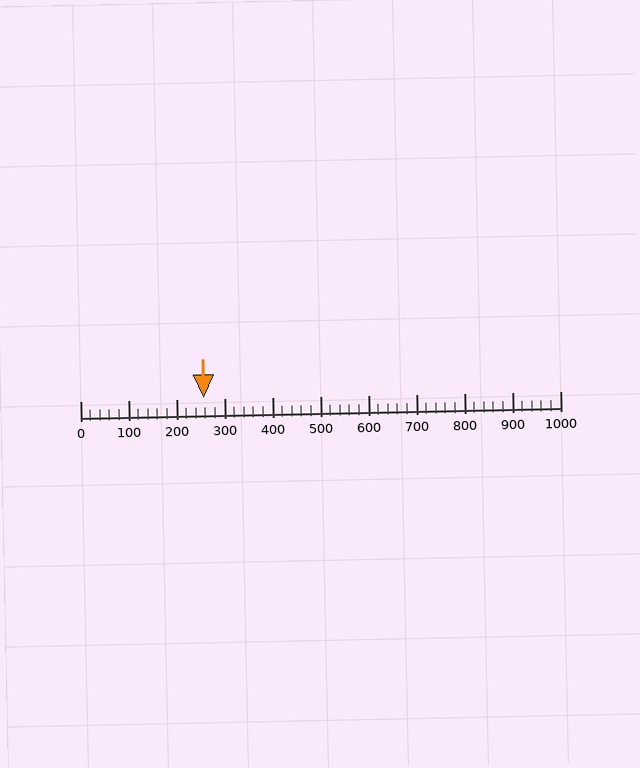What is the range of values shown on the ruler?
The ruler shows values from 0 to 1000.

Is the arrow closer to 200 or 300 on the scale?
The arrow is closer to 300.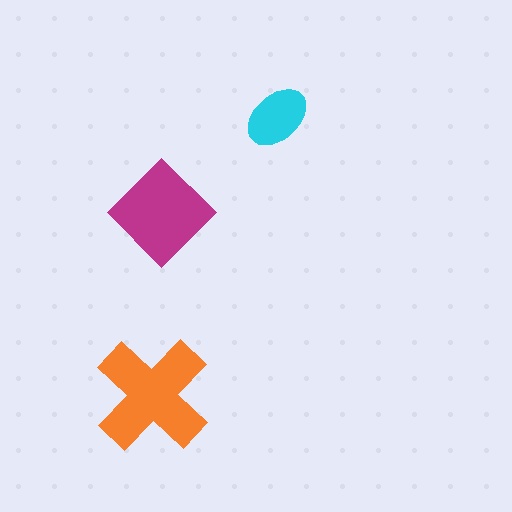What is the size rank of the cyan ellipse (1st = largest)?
3rd.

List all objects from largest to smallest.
The orange cross, the magenta diamond, the cyan ellipse.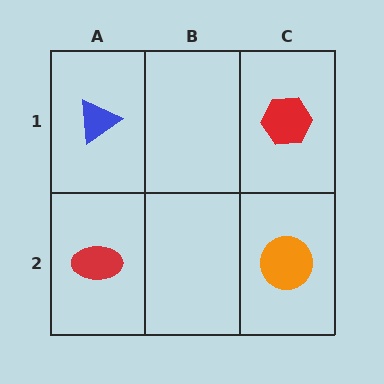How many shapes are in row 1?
2 shapes.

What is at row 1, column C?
A red hexagon.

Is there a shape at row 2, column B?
No, that cell is empty.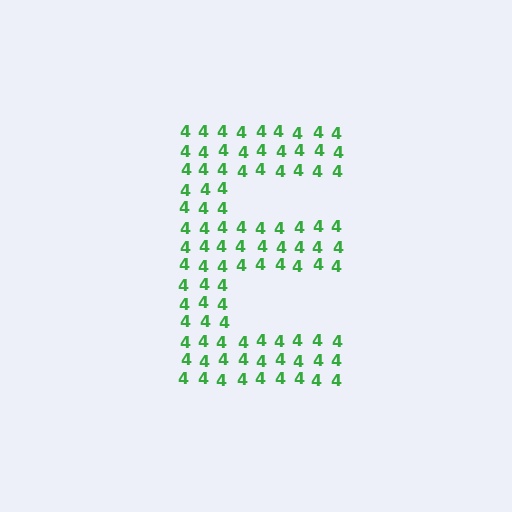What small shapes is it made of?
It is made of small digit 4's.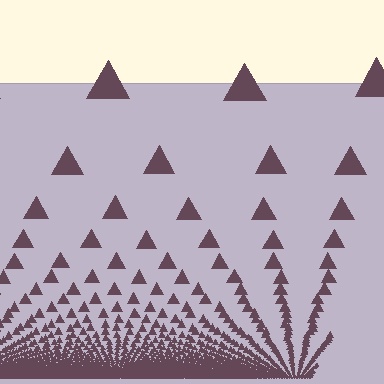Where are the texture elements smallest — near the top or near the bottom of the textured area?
Near the bottom.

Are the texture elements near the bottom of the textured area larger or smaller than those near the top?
Smaller. The gradient is inverted — elements near the bottom are smaller and denser.